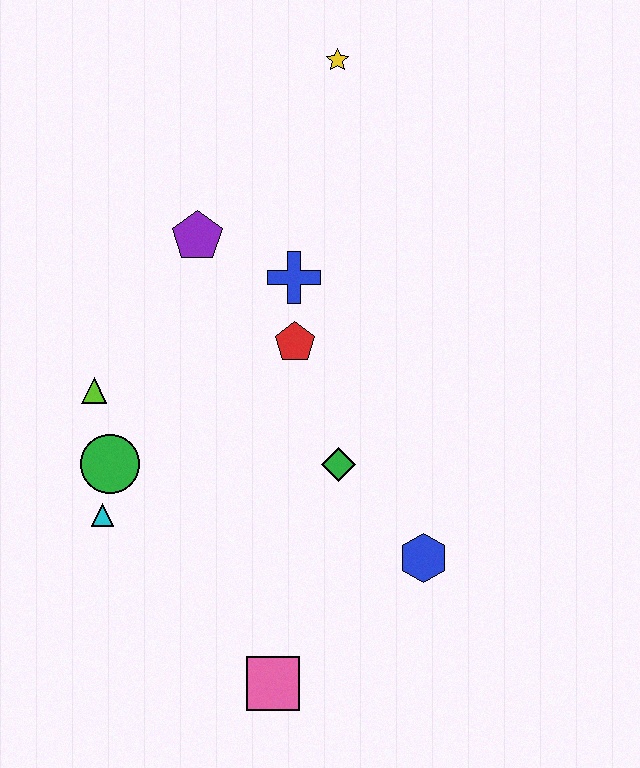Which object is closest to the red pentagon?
The blue cross is closest to the red pentagon.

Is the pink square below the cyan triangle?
Yes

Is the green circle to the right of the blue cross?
No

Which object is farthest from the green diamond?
The yellow star is farthest from the green diamond.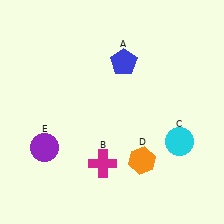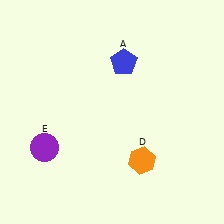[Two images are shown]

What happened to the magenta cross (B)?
The magenta cross (B) was removed in Image 2. It was in the bottom-left area of Image 1.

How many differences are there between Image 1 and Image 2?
There are 2 differences between the two images.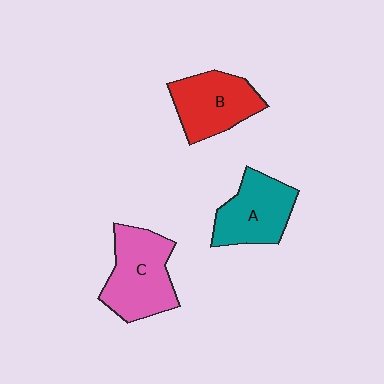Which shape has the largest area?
Shape C (pink).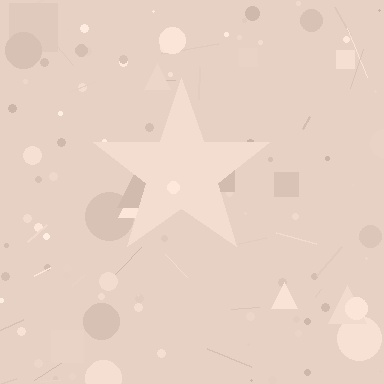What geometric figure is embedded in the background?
A star is embedded in the background.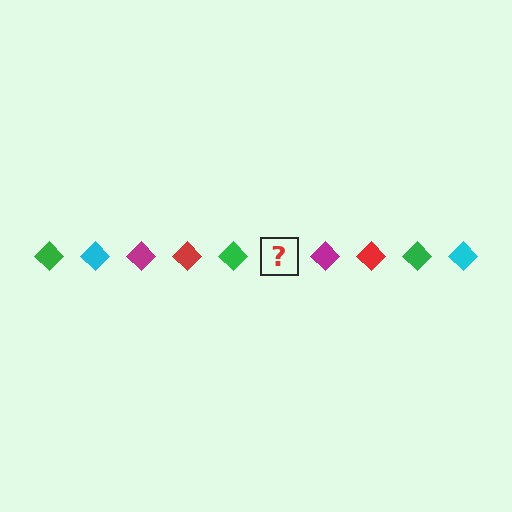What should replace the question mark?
The question mark should be replaced with a cyan diamond.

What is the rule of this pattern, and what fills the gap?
The rule is that the pattern cycles through green, cyan, magenta, red diamonds. The gap should be filled with a cyan diamond.